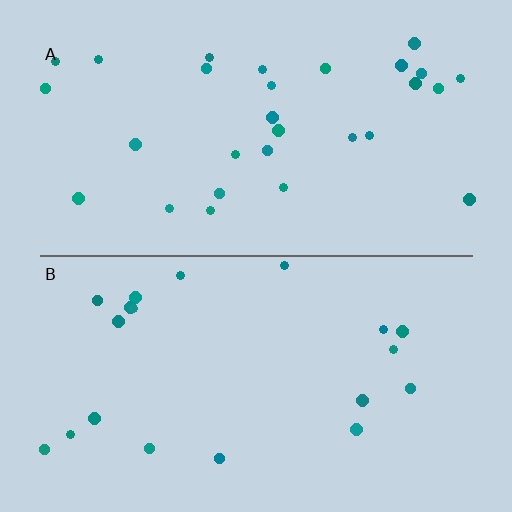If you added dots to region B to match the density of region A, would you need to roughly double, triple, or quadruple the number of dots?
Approximately double.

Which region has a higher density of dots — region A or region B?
A (the top).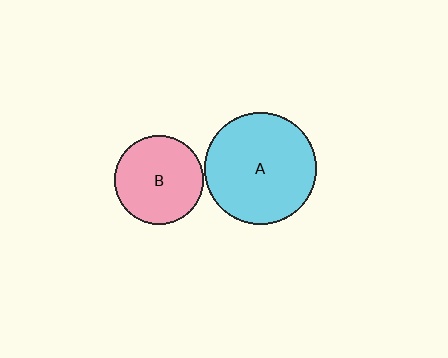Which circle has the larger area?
Circle A (cyan).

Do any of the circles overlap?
No, none of the circles overlap.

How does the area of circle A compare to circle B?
Approximately 1.6 times.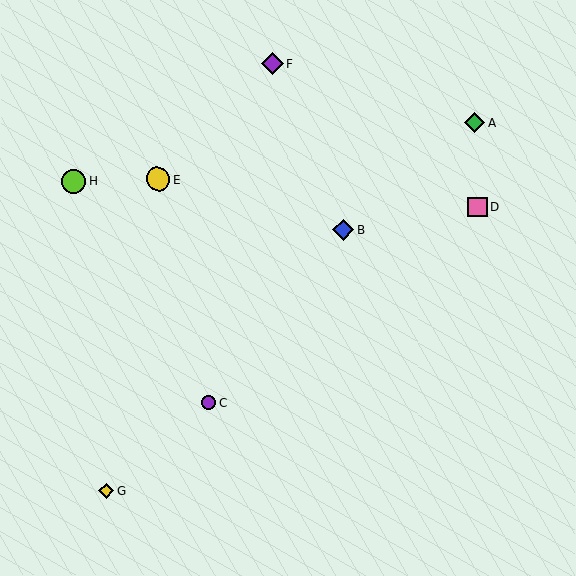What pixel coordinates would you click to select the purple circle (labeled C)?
Click at (208, 402) to select the purple circle C.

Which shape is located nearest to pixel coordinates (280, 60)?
The purple diamond (labeled F) at (272, 64) is nearest to that location.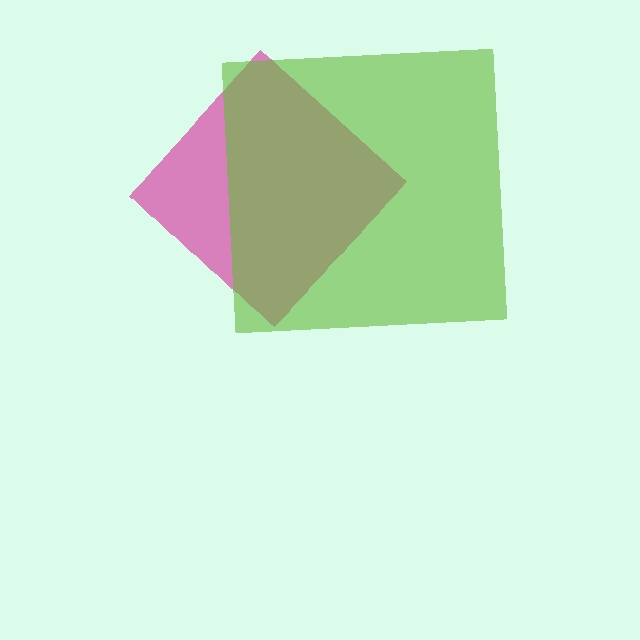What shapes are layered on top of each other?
The layered shapes are: a magenta diamond, a lime square.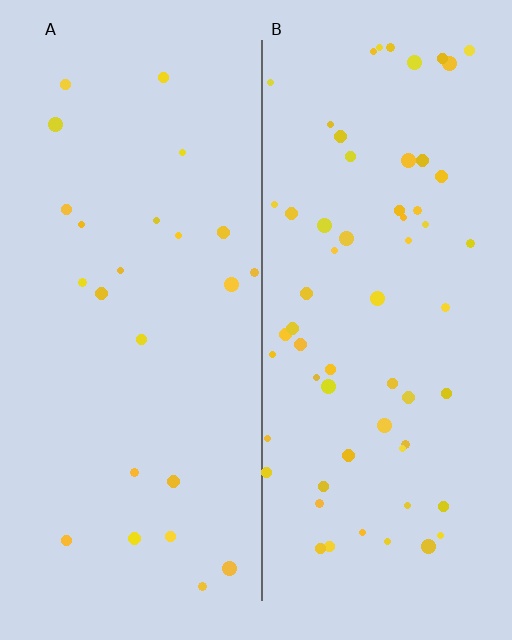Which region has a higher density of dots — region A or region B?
B (the right).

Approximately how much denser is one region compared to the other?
Approximately 2.5× — region B over region A.